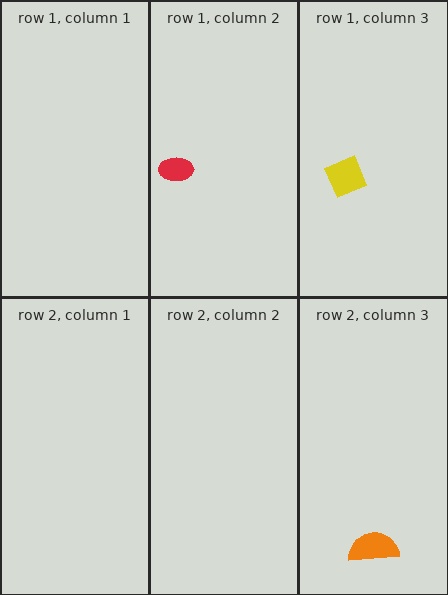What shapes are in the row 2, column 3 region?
The orange semicircle.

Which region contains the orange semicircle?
The row 2, column 3 region.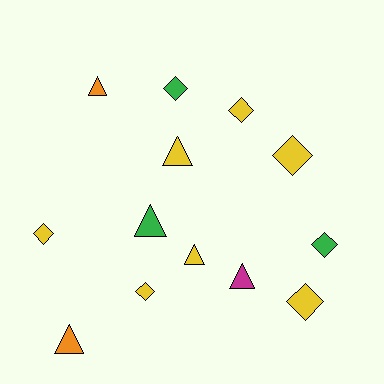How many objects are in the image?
There are 13 objects.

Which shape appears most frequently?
Diamond, with 7 objects.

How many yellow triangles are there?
There are 2 yellow triangles.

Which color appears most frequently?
Yellow, with 7 objects.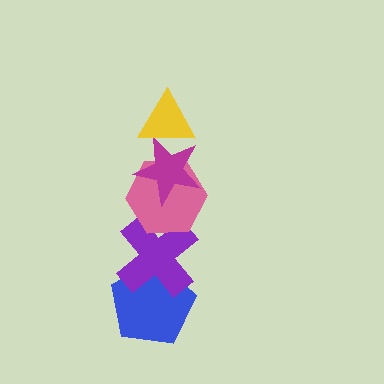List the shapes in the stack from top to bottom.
From top to bottom: the yellow triangle, the magenta star, the pink hexagon, the purple cross, the blue pentagon.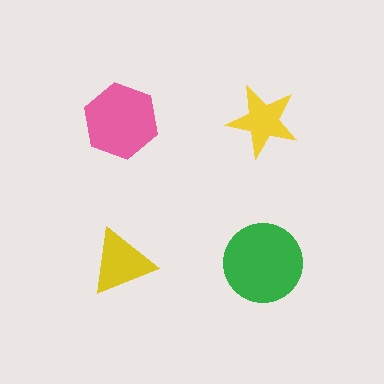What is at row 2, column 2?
A green circle.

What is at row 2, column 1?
A yellow triangle.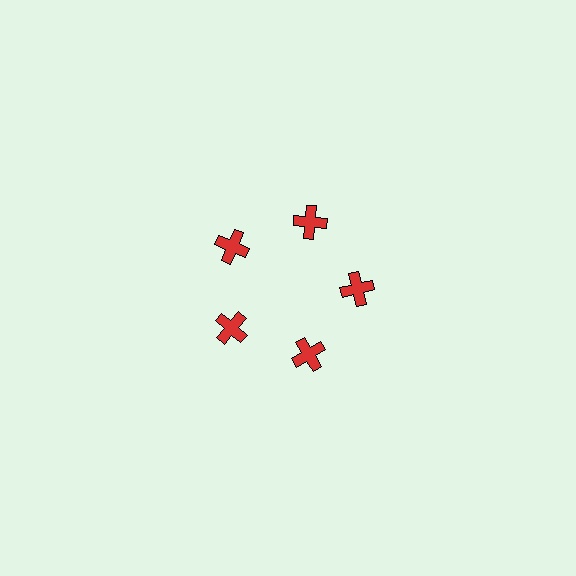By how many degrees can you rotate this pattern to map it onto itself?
The pattern maps onto itself every 72 degrees of rotation.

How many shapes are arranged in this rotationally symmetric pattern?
There are 5 shapes, arranged in 5 groups of 1.